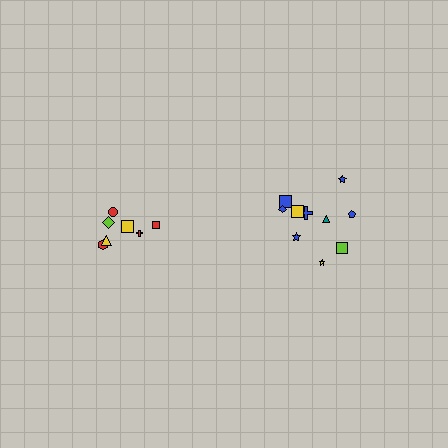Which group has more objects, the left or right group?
The right group.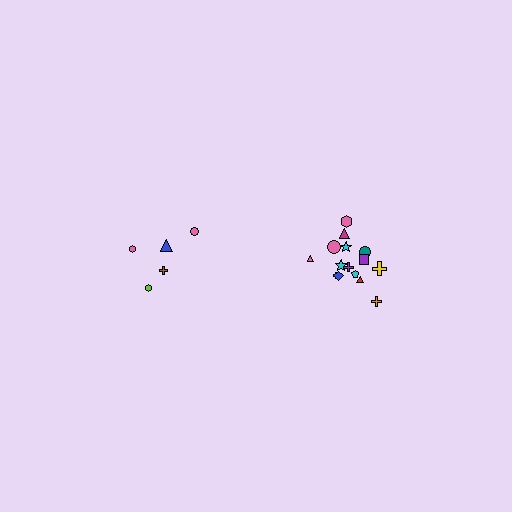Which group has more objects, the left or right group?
The right group.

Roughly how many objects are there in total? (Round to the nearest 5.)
Roughly 20 objects in total.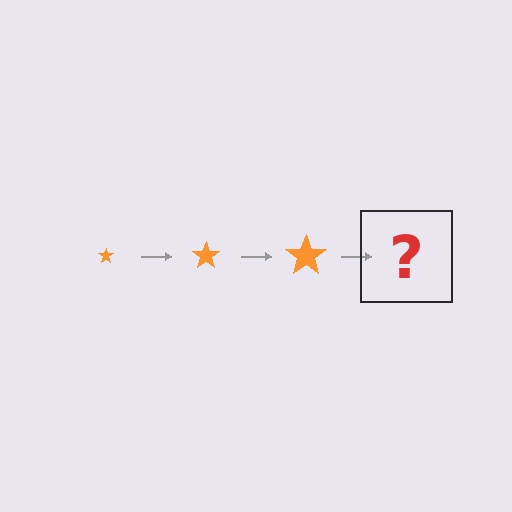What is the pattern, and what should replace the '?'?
The pattern is that the star gets progressively larger each step. The '?' should be an orange star, larger than the previous one.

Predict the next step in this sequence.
The next step is an orange star, larger than the previous one.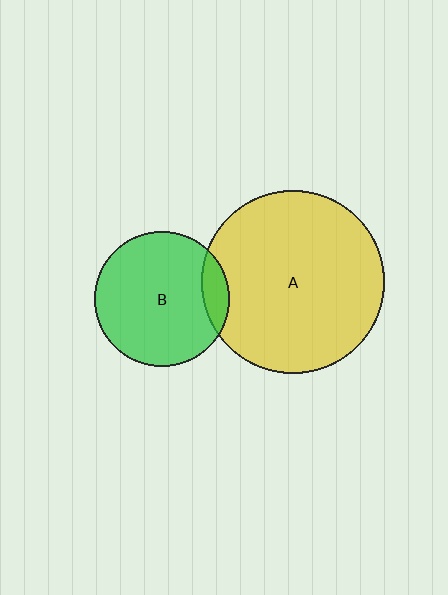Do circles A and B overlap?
Yes.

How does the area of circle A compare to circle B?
Approximately 1.8 times.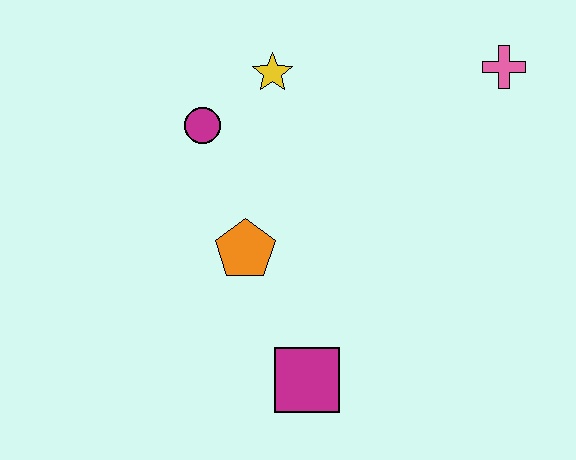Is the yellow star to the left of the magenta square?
Yes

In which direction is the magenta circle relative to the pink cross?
The magenta circle is to the left of the pink cross.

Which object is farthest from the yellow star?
The magenta square is farthest from the yellow star.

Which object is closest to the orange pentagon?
The magenta circle is closest to the orange pentagon.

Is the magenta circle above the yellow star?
No